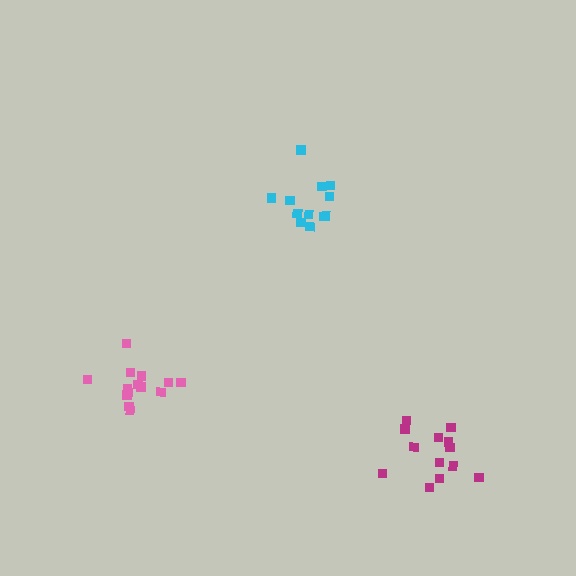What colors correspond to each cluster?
The clusters are colored: magenta, cyan, pink.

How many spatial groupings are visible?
There are 3 spatial groupings.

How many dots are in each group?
Group 1: 14 dots, Group 2: 12 dots, Group 3: 14 dots (40 total).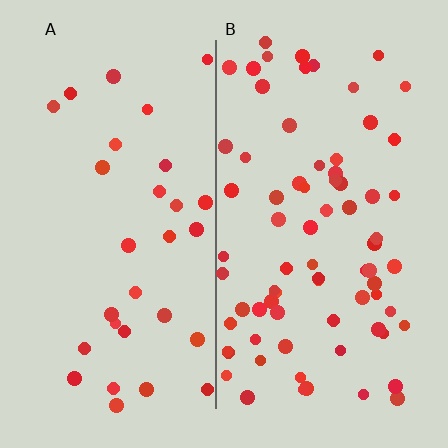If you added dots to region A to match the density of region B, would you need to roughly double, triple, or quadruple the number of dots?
Approximately double.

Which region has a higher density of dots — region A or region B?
B (the right).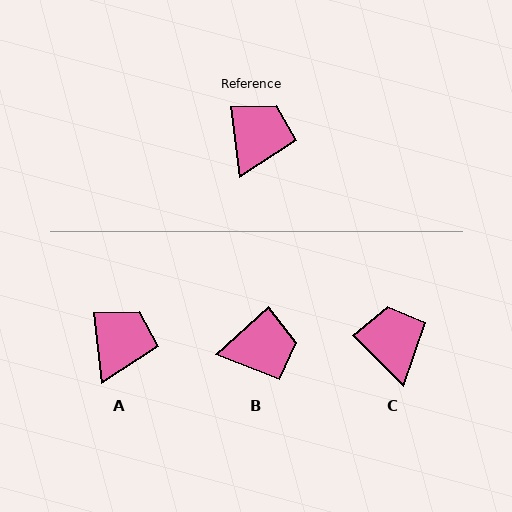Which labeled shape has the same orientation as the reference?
A.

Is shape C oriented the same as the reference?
No, it is off by about 38 degrees.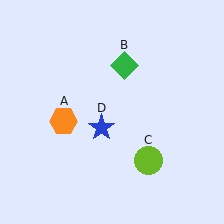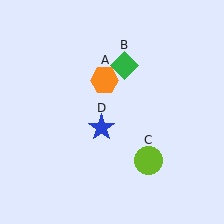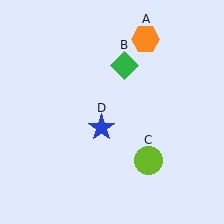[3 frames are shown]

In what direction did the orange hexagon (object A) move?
The orange hexagon (object A) moved up and to the right.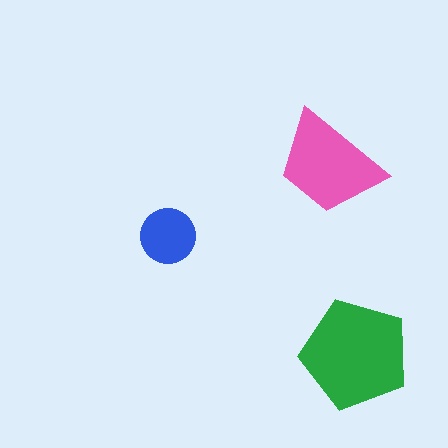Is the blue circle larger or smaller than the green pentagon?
Smaller.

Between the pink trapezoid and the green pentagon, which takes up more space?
The green pentagon.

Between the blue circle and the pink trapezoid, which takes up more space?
The pink trapezoid.